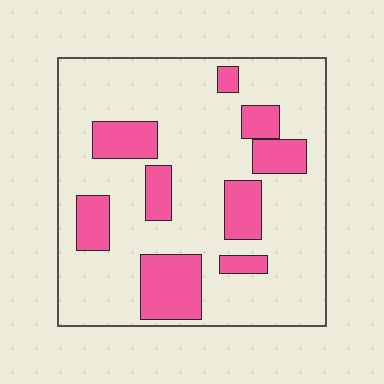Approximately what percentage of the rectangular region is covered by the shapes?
Approximately 25%.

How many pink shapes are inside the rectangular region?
9.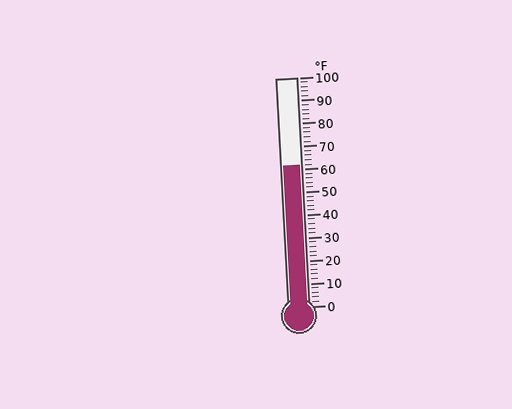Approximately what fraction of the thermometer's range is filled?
The thermometer is filled to approximately 60% of its range.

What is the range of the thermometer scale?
The thermometer scale ranges from 0°F to 100°F.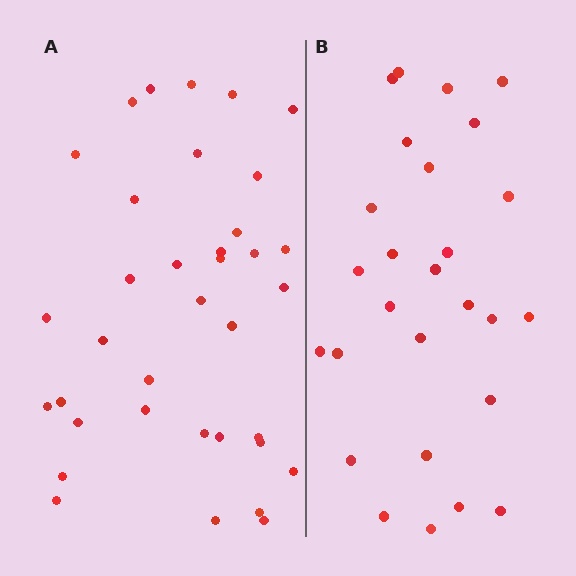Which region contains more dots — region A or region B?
Region A (the left region) has more dots.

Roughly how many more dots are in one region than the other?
Region A has roughly 8 or so more dots than region B.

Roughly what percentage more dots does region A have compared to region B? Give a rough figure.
About 35% more.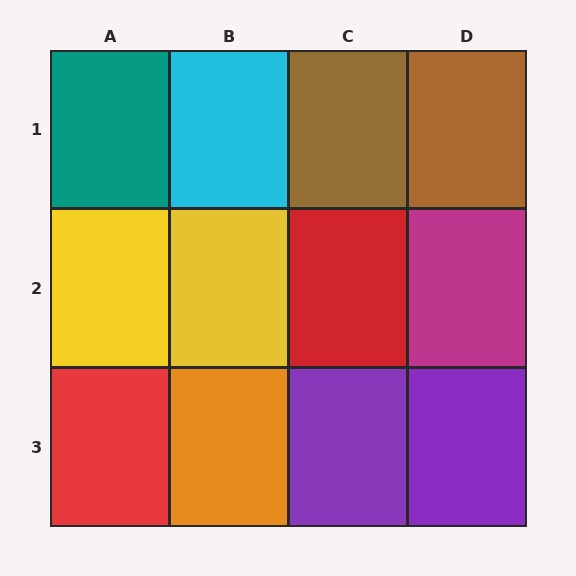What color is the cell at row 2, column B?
Yellow.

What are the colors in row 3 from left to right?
Red, orange, purple, purple.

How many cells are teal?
1 cell is teal.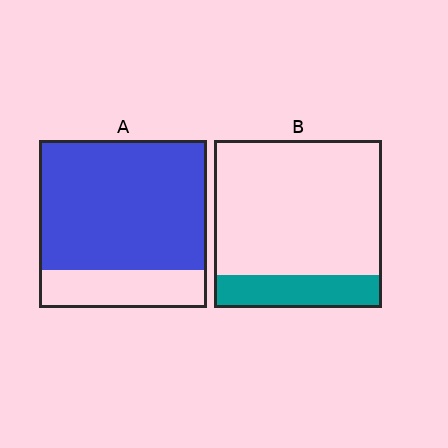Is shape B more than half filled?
No.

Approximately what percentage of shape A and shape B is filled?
A is approximately 75% and B is approximately 20%.